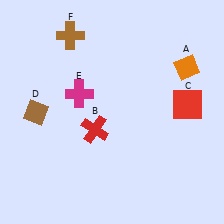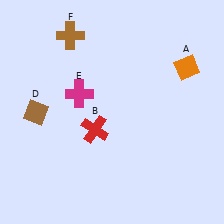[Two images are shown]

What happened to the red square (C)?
The red square (C) was removed in Image 2. It was in the top-right area of Image 1.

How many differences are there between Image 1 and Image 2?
There is 1 difference between the two images.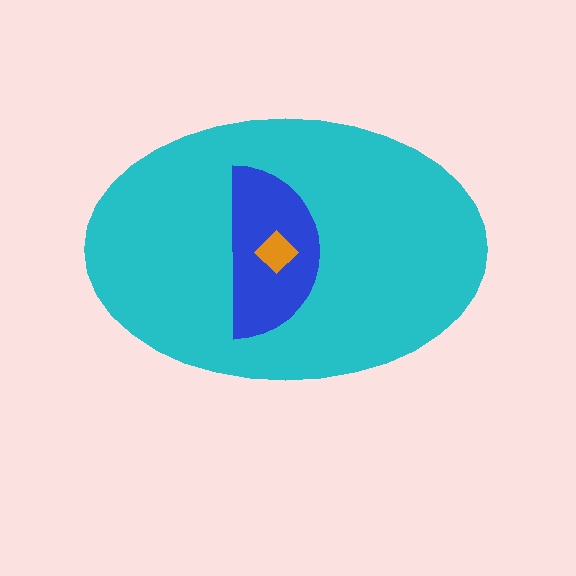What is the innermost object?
The orange diamond.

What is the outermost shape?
The cyan ellipse.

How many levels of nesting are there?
3.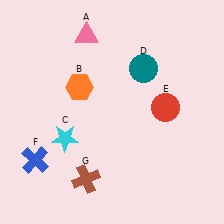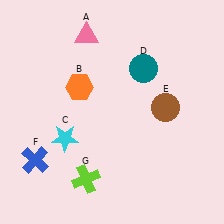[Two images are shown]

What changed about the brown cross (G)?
In Image 1, G is brown. In Image 2, it changed to lime.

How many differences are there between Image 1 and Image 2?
There are 2 differences between the two images.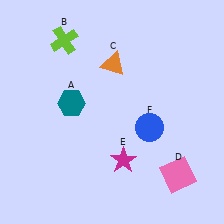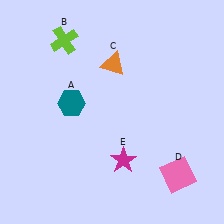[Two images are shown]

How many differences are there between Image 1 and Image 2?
There is 1 difference between the two images.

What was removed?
The blue circle (F) was removed in Image 2.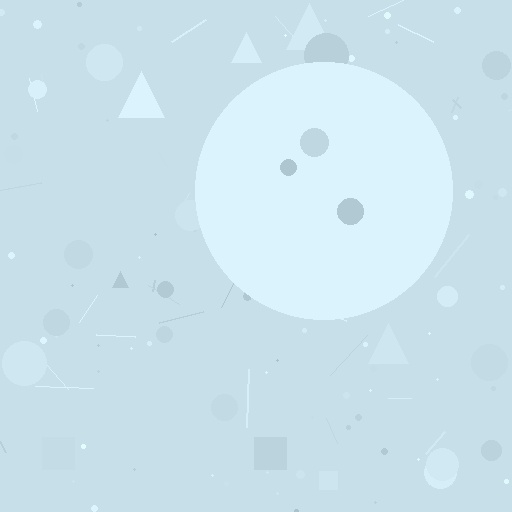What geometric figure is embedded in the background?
A circle is embedded in the background.